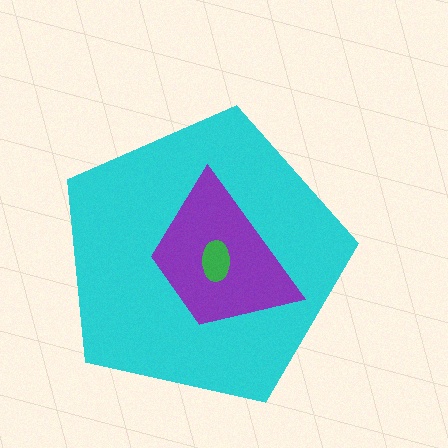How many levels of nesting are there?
3.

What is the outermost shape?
The cyan pentagon.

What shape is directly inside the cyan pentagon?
The purple trapezoid.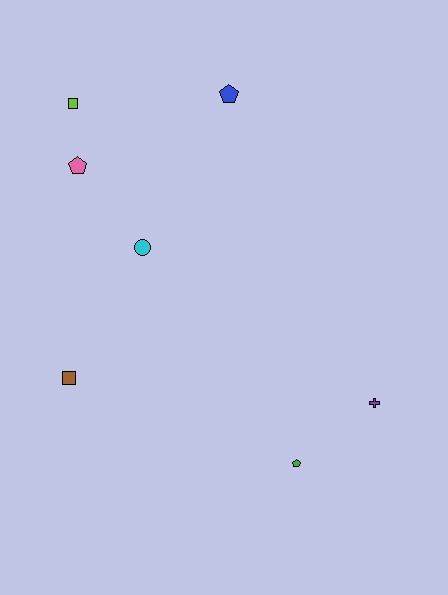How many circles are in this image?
There is 1 circle.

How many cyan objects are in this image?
There is 1 cyan object.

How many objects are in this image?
There are 7 objects.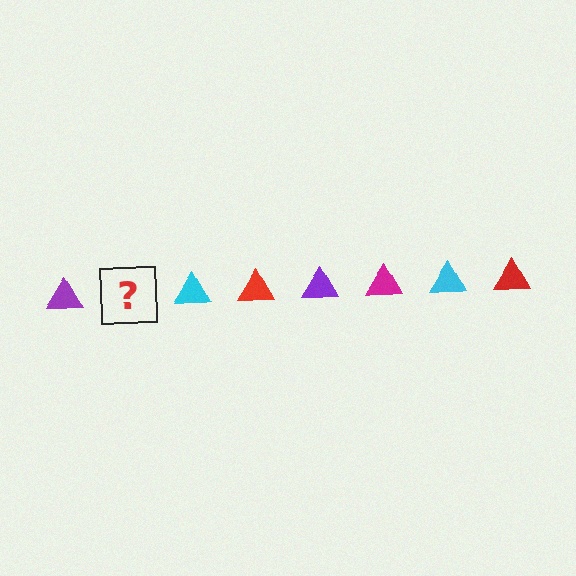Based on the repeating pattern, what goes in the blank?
The blank should be a magenta triangle.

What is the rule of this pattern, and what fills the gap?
The rule is that the pattern cycles through purple, magenta, cyan, red triangles. The gap should be filled with a magenta triangle.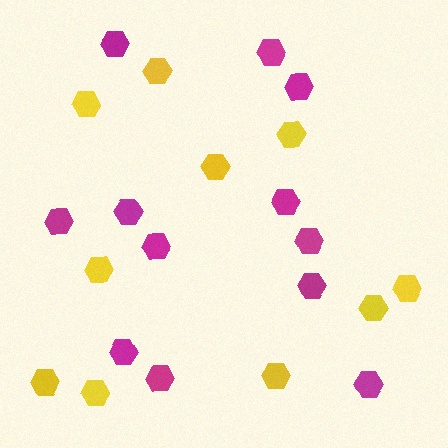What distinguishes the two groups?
There are 2 groups: one group of magenta hexagons (12) and one group of yellow hexagons (10).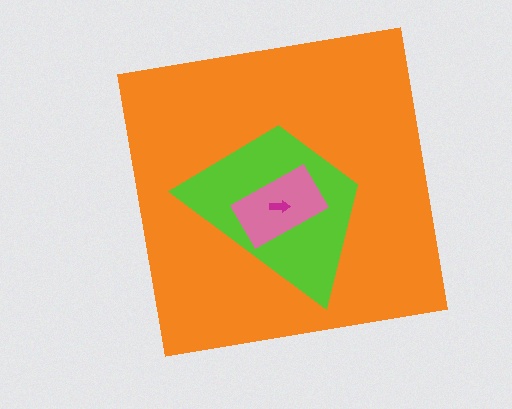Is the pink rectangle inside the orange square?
Yes.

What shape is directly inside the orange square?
The lime trapezoid.